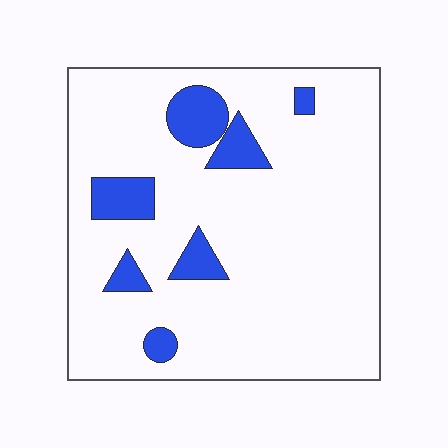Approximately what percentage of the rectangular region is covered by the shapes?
Approximately 15%.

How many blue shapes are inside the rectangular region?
7.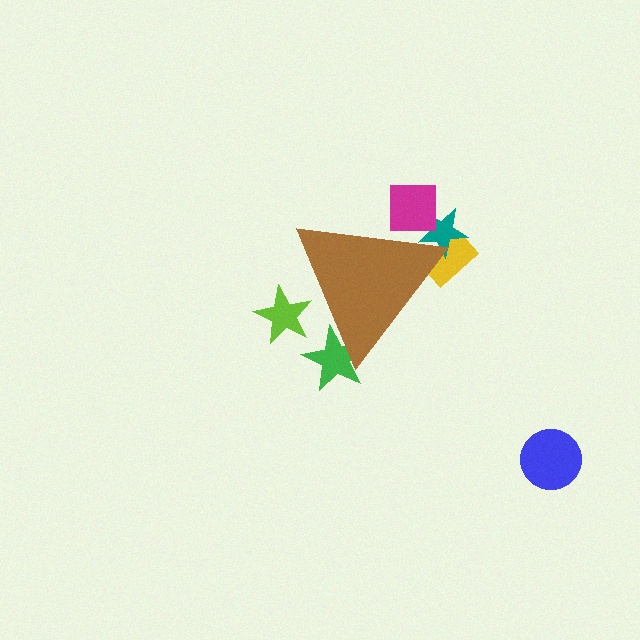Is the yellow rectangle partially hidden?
Yes, the yellow rectangle is partially hidden behind the brown triangle.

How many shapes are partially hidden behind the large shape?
5 shapes are partially hidden.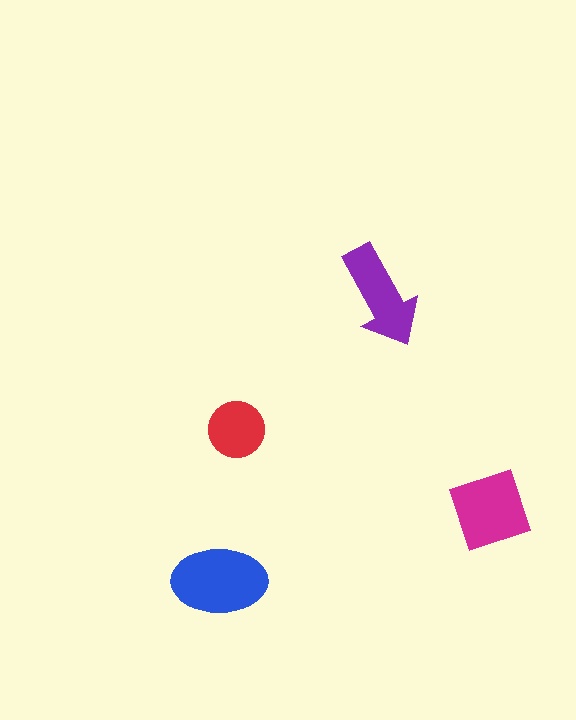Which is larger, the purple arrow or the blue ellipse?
The blue ellipse.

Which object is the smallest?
The red circle.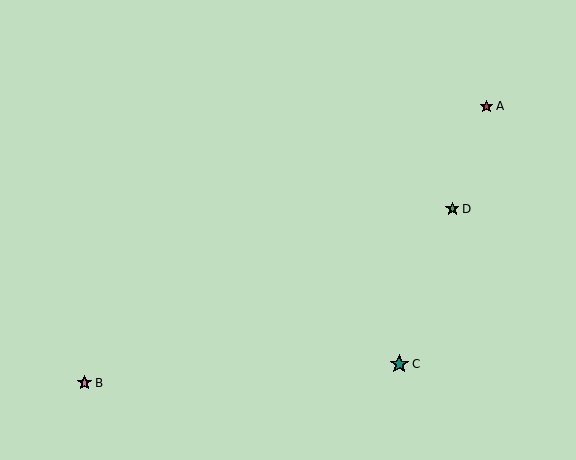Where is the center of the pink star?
The center of the pink star is at (85, 383).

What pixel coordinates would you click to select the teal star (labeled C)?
Click at (399, 364) to select the teal star C.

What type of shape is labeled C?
Shape C is a teal star.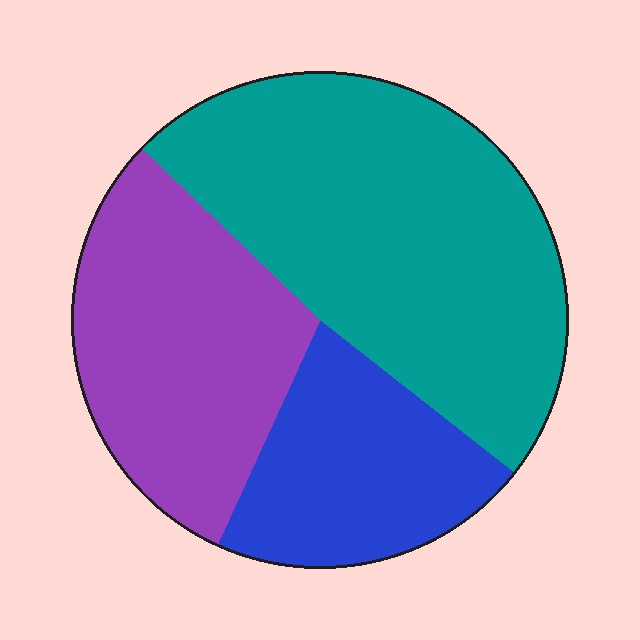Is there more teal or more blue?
Teal.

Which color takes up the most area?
Teal, at roughly 50%.